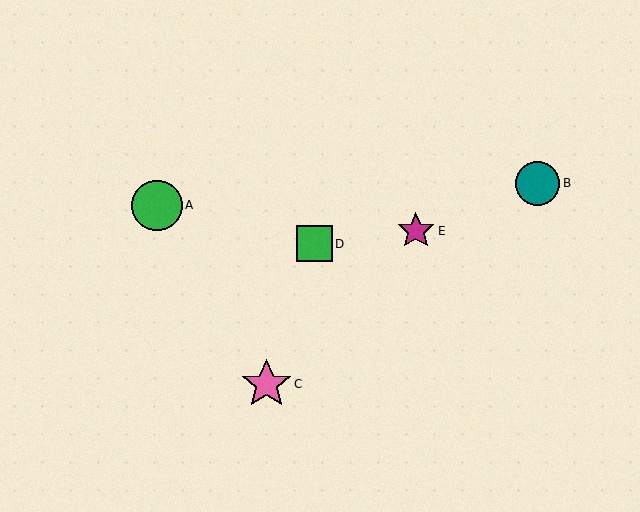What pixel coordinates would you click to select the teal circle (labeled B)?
Click at (537, 183) to select the teal circle B.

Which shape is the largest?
The green circle (labeled A) is the largest.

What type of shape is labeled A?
Shape A is a green circle.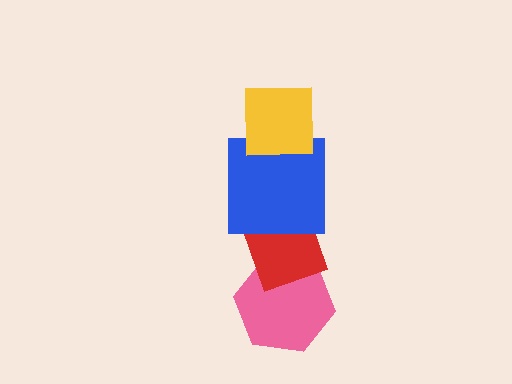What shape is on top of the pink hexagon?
The red diamond is on top of the pink hexagon.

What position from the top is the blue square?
The blue square is 2nd from the top.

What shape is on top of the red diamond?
The blue square is on top of the red diamond.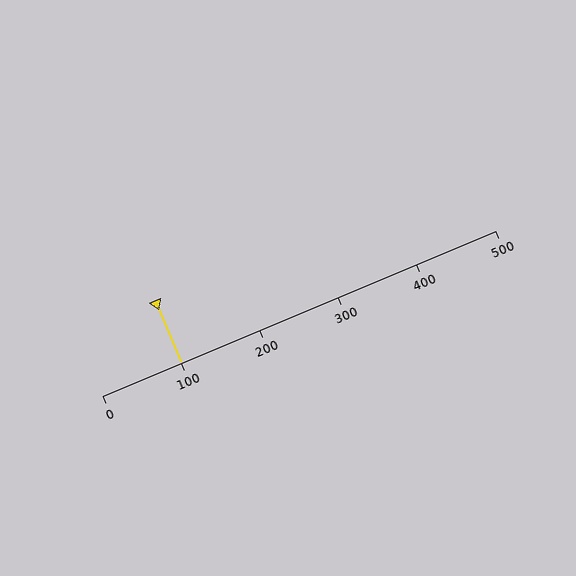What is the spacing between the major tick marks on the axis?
The major ticks are spaced 100 apart.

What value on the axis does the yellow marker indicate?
The marker indicates approximately 100.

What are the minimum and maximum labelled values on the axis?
The axis runs from 0 to 500.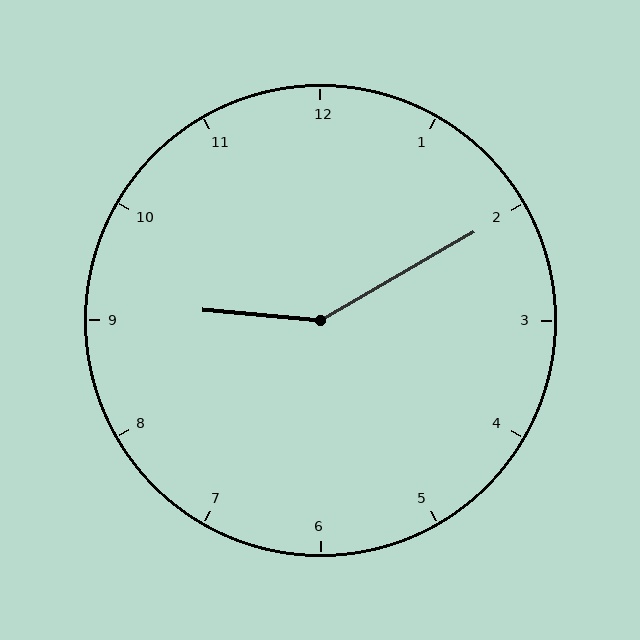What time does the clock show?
9:10.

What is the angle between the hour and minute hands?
Approximately 145 degrees.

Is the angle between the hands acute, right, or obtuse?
It is obtuse.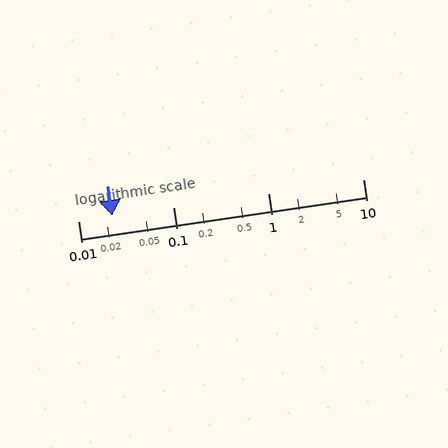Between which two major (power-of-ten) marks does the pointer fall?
The pointer is between 0.01 and 0.1.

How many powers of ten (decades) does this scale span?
The scale spans 3 decades, from 0.01 to 10.